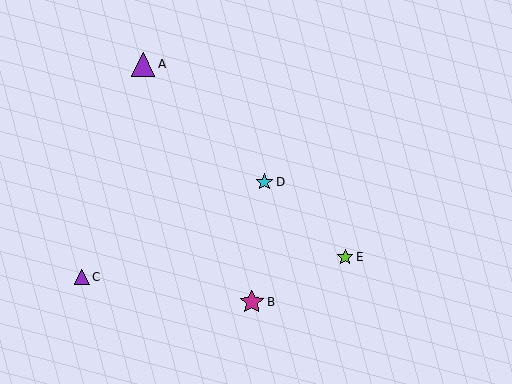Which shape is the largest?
The magenta star (labeled B) is the largest.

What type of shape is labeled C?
Shape C is a purple triangle.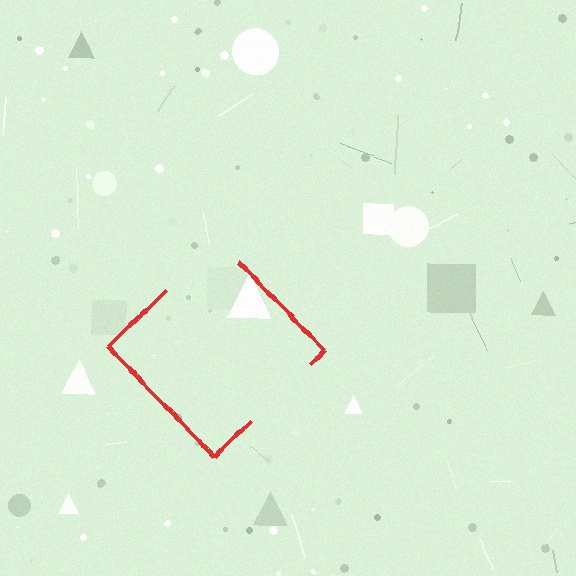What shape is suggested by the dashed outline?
The dashed outline suggests a diamond.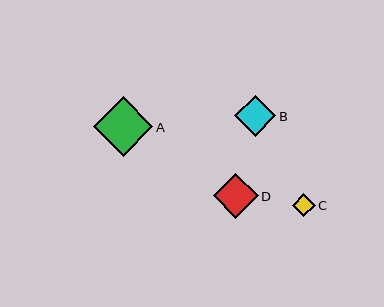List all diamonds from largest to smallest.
From largest to smallest: A, D, B, C.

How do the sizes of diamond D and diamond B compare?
Diamond D and diamond B are approximately the same size.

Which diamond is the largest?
Diamond A is the largest with a size of approximately 59 pixels.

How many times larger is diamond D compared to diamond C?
Diamond D is approximately 2.0 times the size of diamond C.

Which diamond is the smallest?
Diamond C is the smallest with a size of approximately 23 pixels.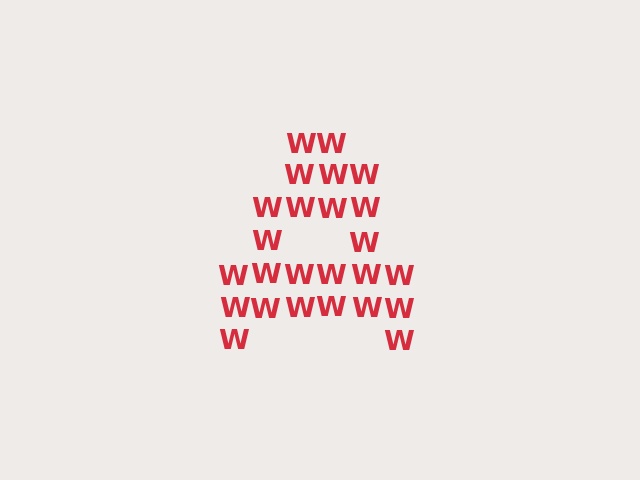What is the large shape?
The large shape is the letter A.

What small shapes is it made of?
It is made of small letter W's.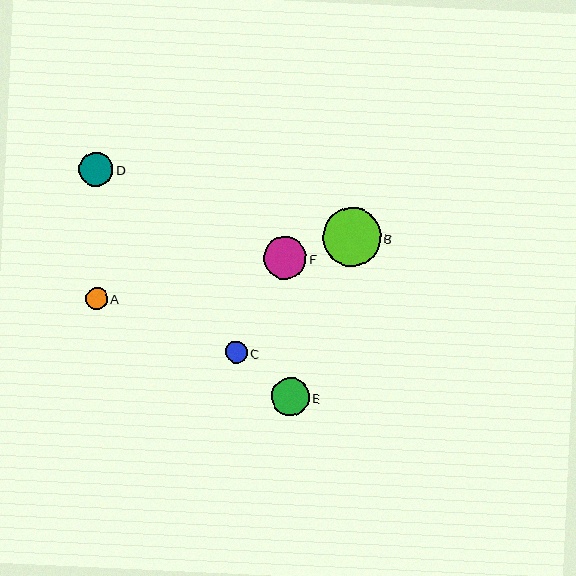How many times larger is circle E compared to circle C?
Circle E is approximately 1.7 times the size of circle C.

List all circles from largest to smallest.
From largest to smallest: B, F, E, D, A, C.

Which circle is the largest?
Circle B is the largest with a size of approximately 58 pixels.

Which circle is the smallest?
Circle C is the smallest with a size of approximately 22 pixels.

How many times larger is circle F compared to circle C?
Circle F is approximately 2.0 times the size of circle C.